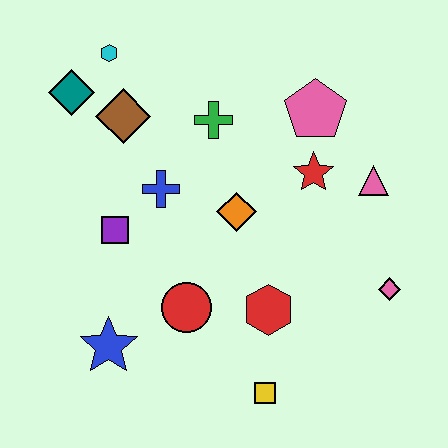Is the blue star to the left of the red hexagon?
Yes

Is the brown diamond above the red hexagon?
Yes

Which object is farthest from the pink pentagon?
The blue star is farthest from the pink pentagon.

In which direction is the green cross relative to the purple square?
The green cross is above the purple square.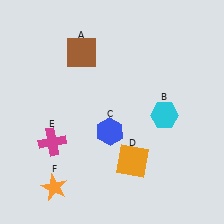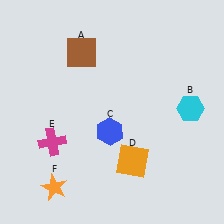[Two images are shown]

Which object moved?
The cyan hexagon (B) moved right.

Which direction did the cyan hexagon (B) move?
The cyan hexagon (B) moved right.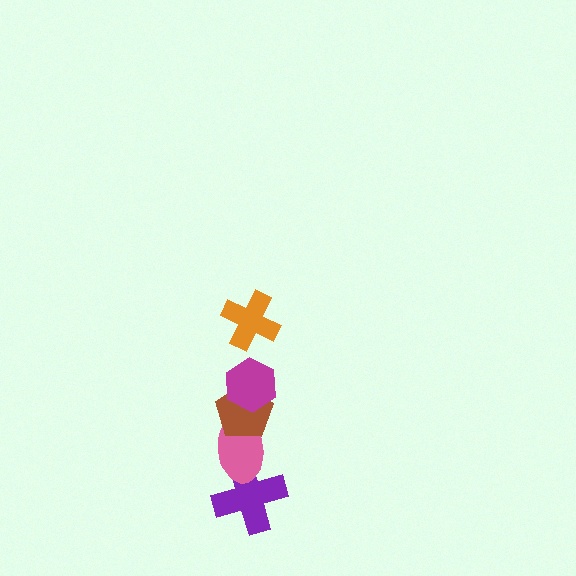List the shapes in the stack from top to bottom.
From top to bottom: the orange cross, the magenta hexagon, the brown pentagon, the pink ellipse, the purple cross.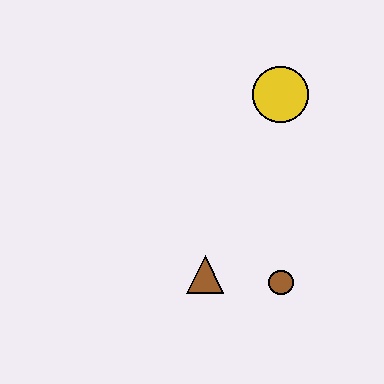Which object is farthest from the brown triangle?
The yellow circle is farthest from the brown triangle.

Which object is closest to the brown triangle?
The brown circle is closest to the brown triangle.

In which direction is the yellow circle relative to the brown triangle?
The yellow circle is above the brown triangle.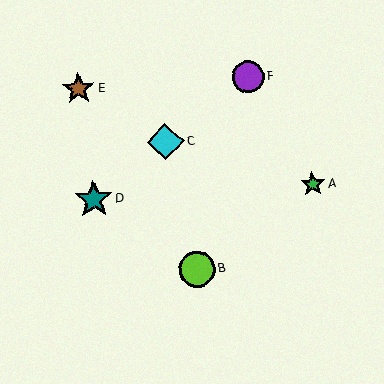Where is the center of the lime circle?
The center of the lime circle is at (197, 269).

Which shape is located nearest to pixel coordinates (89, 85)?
The brown star (labeled E) at (78, 89) is nearest to that location.